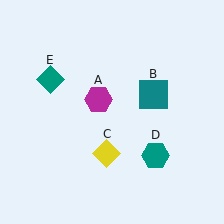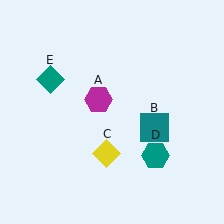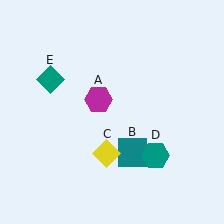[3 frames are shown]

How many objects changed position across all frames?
1 object changed position: teal square (object B).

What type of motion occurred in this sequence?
The teal square (object B) rotated clockwise around the center of the scene.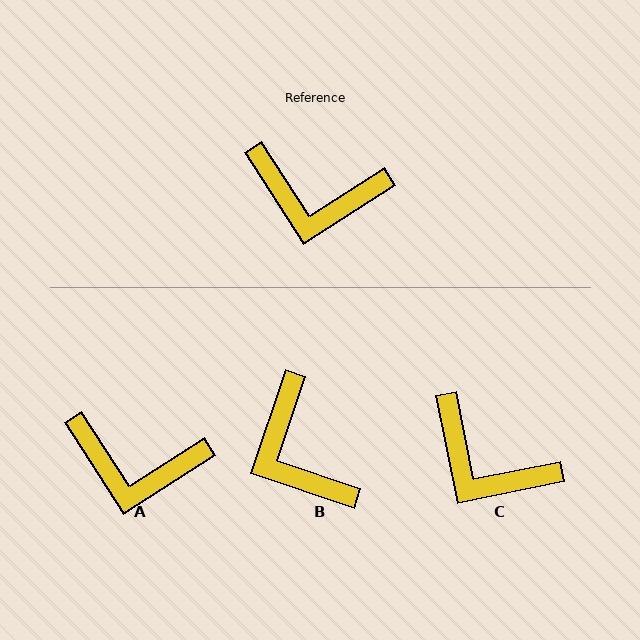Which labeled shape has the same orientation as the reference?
A.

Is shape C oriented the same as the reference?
No, it is off by about 21 degrees.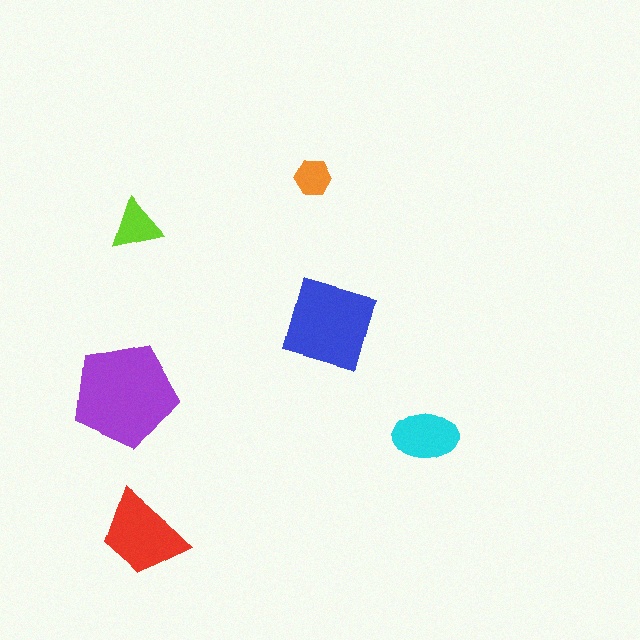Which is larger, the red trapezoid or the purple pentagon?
The purple pentagon.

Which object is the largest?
The purple pentagon.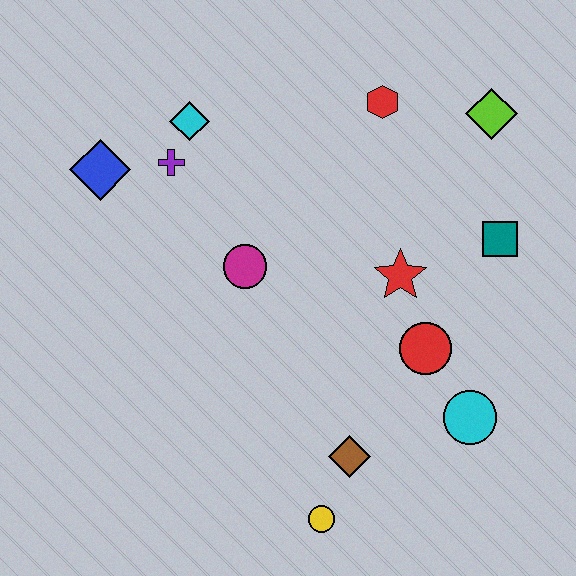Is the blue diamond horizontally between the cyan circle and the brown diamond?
No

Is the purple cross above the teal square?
Yes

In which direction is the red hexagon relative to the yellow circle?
The red hexagon is above the yellow circle.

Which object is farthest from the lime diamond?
The yellow circle is farthest from the lime diamond.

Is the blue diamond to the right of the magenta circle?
No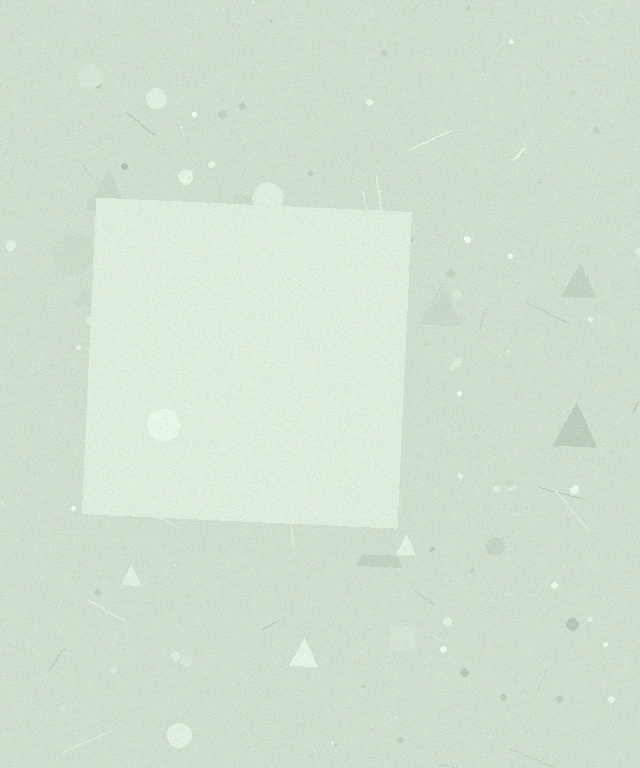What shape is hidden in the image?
A square is hidden in the image.